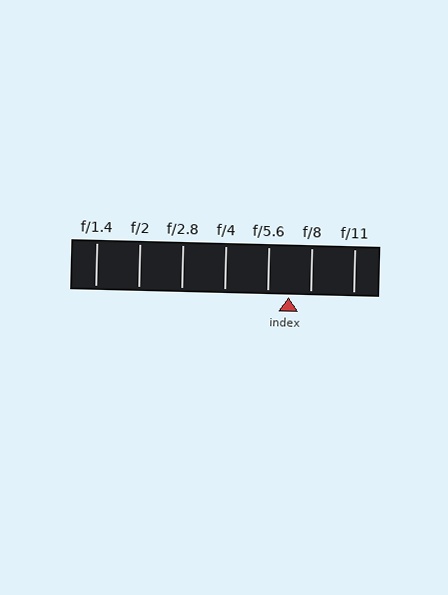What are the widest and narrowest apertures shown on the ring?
The widest aperture shown is f/1.4 and the narrowest is f/11.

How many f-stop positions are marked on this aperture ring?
There are 7 f-stop positions marked.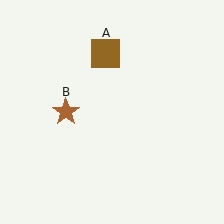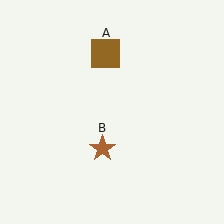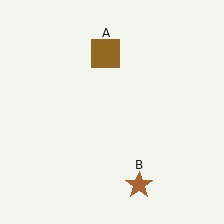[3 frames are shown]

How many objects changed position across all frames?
1 object changed position: brown star (object B).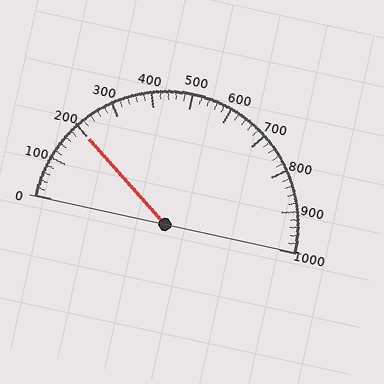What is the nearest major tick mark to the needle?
The nearest major tick mark is 200.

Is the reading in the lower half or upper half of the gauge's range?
The reading is in the lower half of the range (0 to 1000).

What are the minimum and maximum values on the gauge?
The gauge ranges from 0 to 1000.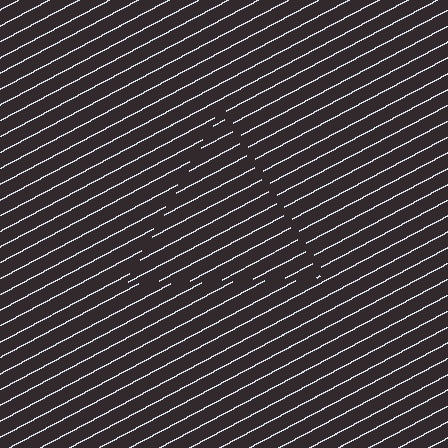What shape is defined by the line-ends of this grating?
An illusory triangle. The interior of the shape contains the same grating, shifted by half a period — the contour is defined by the phase discontinuity where line-ends from the inner and outer gratings abut.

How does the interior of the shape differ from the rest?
The interior of the shape contains the same grating, shifted by half a period — the contour is defined by the phase discontinuity where line-ends from the inner and outer gratings abut.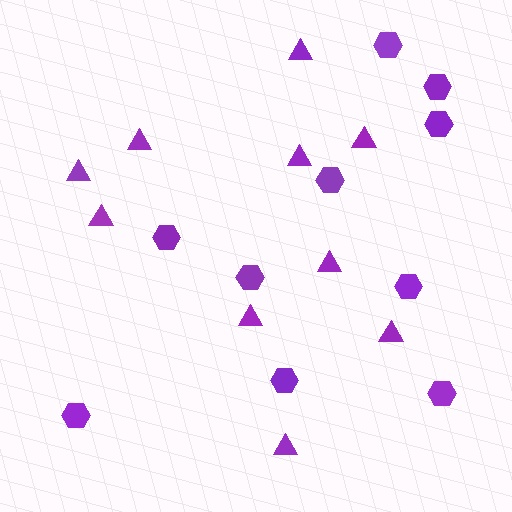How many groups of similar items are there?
There are 2 groups: one group of triangles (10) and one group of hexagons (10).